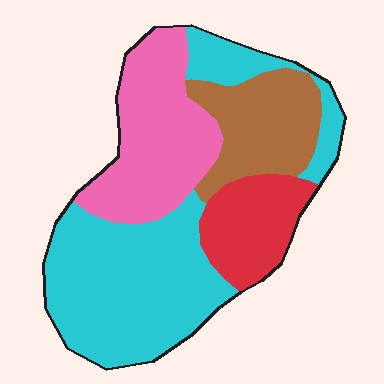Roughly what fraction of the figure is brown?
Brown takes up about one sixth (1/6) of the figure.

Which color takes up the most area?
Cyan, at roughly 45%.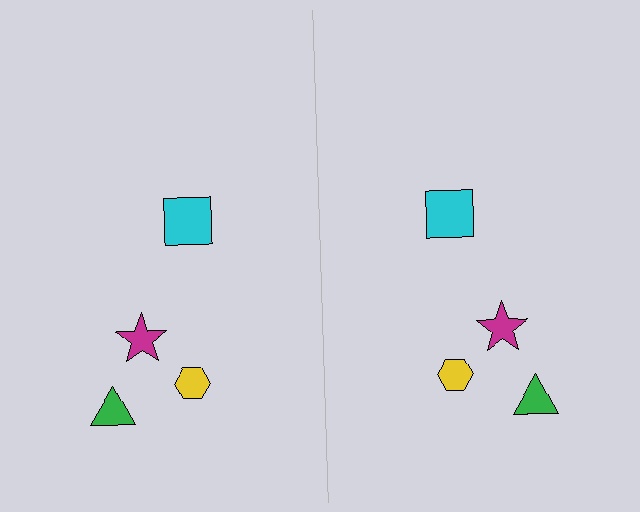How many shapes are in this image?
There are 8 shapes in this image.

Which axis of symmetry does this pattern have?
The pattern has a vertical axis of symmetry running through the center of the image.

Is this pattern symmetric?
Yes, this pattern has bilateral (reflection) symmetry.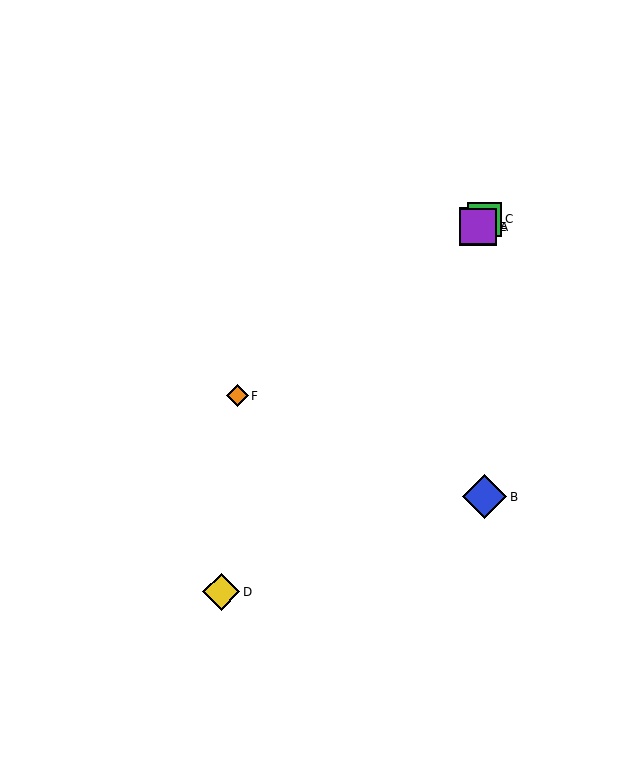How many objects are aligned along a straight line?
3 objects (A, C, E) are aligned along a straight line.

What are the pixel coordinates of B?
Object B is at (485, 497).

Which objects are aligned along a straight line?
Objects A, C, E are aligned along a straight line.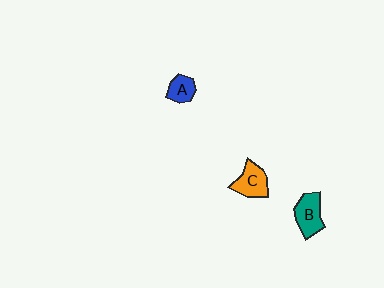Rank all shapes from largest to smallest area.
From largest to smallest: B (teal), C (orange), A (blue).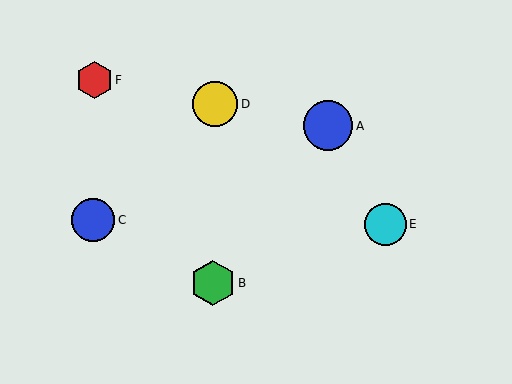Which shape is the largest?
The blue circle (labeled A) is the largest.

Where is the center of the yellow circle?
The center of the yellow circle is at (215, 104).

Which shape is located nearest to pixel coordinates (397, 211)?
The cyan circle (labeled E) at (385, 224) is nearest to that location.